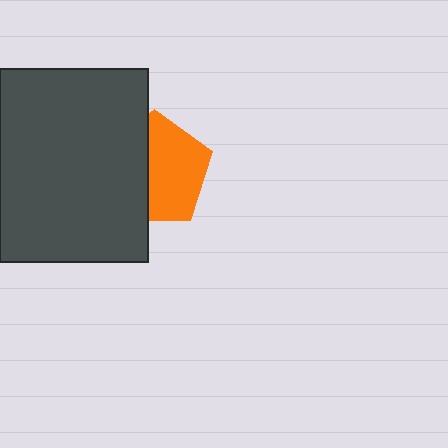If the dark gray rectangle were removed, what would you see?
You would see the complete orange pentagon.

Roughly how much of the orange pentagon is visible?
About half of it is visible (roughly 56%).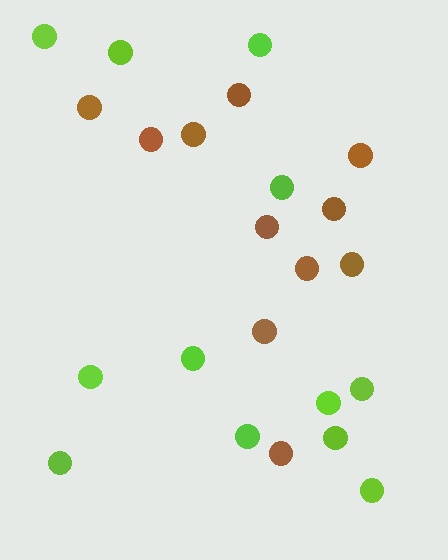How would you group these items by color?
There are 2 groups: one group of lime circles (12) and one group of brown circles (11).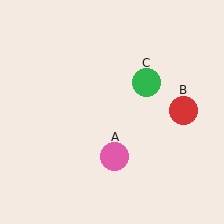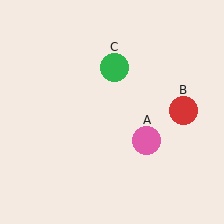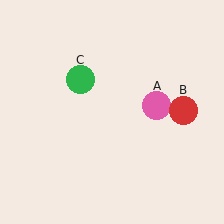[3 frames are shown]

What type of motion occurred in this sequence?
The pink circle (object A), green circle (object C) rotated counterclockwise around the center of the scene.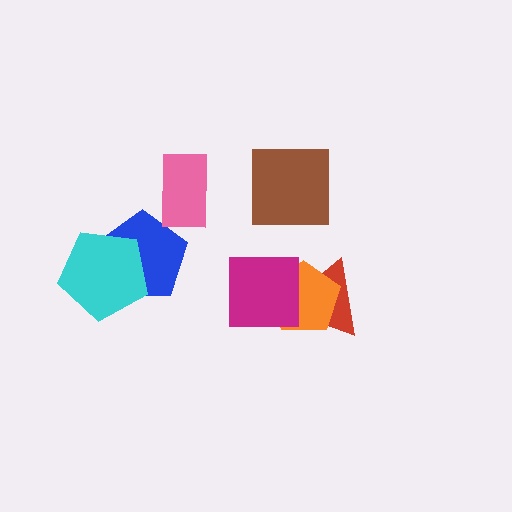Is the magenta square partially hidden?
No, no other shape covers it.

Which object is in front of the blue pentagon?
The cyan pentagon is in front of the blue pentagon.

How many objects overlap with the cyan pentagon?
1 object overlaps with the cyan pentagon.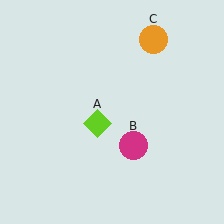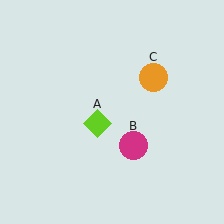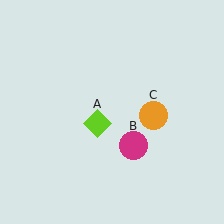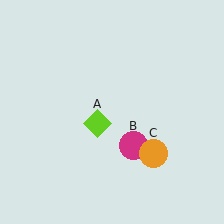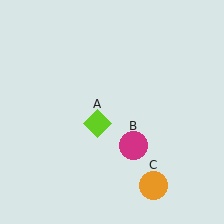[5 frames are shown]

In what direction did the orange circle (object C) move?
The orange circle (object C) moved down.